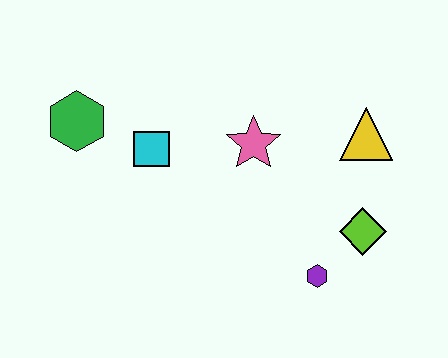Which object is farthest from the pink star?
The green hexagon is farthest from the pink star.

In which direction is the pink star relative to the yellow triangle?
The pink star is to the left of the yellow triangle.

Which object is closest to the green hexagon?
The cyan square is closest to the green hexagon.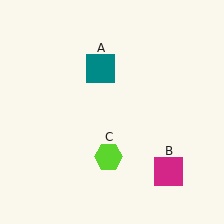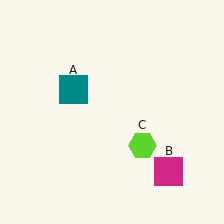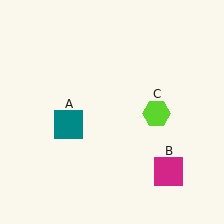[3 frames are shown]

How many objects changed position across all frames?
2 objects changed position: teal square (object A), lime hexagon (object C).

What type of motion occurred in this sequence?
The teal square (object A), lime hexagon (object C) rotated counterclockwise around the center of the scene.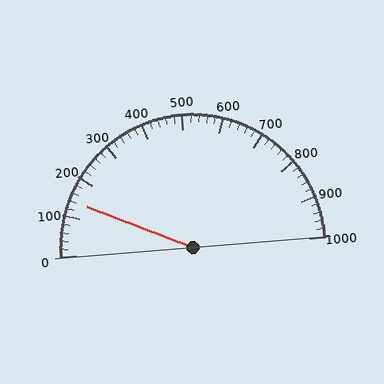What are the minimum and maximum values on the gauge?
The gauge ranges from 0 to 1000.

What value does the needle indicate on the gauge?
The needle indicates approximately 140.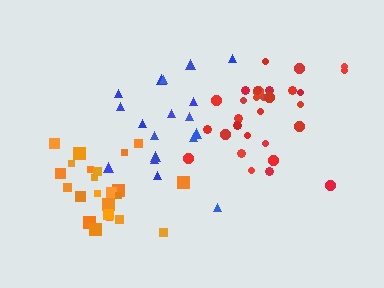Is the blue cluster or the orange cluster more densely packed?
Orange.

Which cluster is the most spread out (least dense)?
Blue.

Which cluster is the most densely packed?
Orange.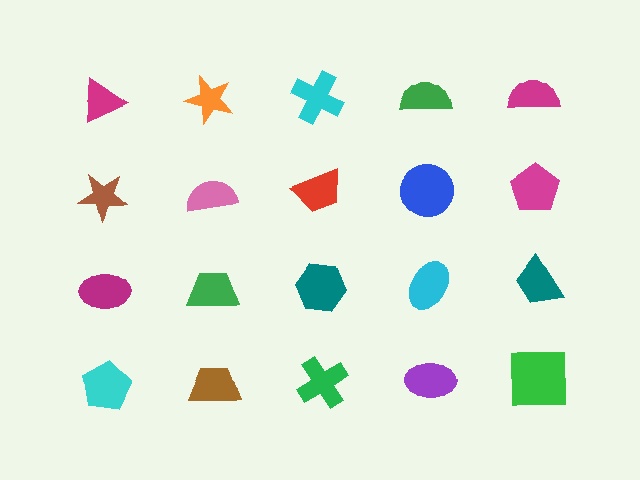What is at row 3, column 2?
A green trapezoid.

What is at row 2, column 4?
A blue circle.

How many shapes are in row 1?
5 shapes.